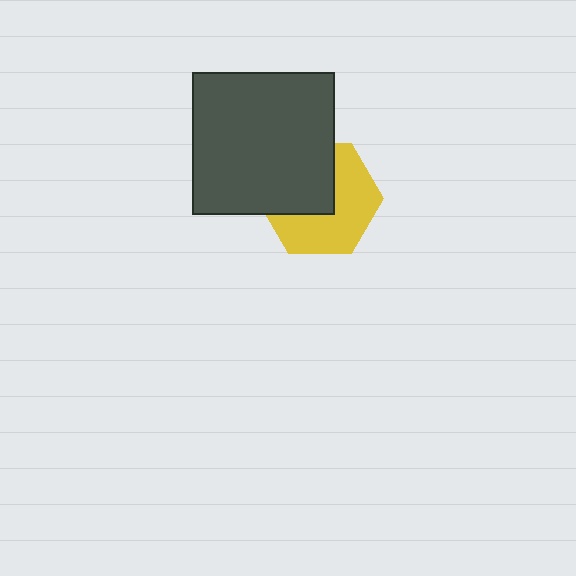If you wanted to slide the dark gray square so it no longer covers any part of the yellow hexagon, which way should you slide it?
Slide it toward the upper-left — that is the most direct way to separate the two shapes.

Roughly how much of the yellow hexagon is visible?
About half of it is visible (roughly 55%).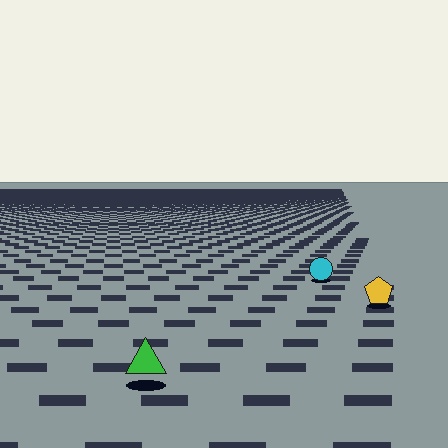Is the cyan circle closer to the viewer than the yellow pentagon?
No. The yellow pentagon is closer — you can tell from the texture gradient: the ground texture is coarser near it.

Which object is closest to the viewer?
The green triangle is closest. The texture marks near it are larger and more spread out.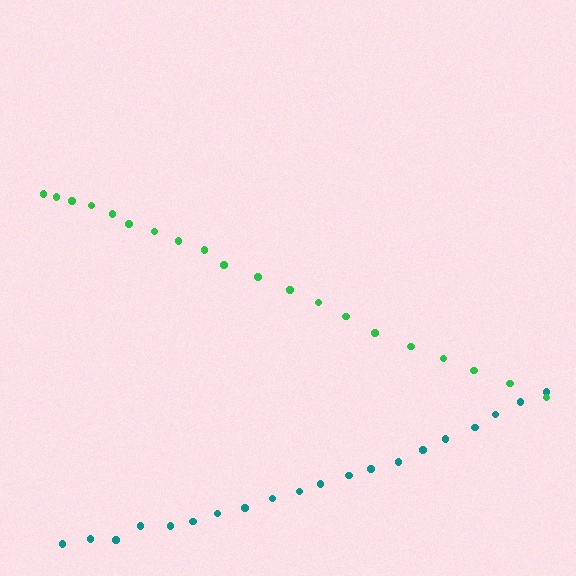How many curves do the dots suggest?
There are 2 distinct paths.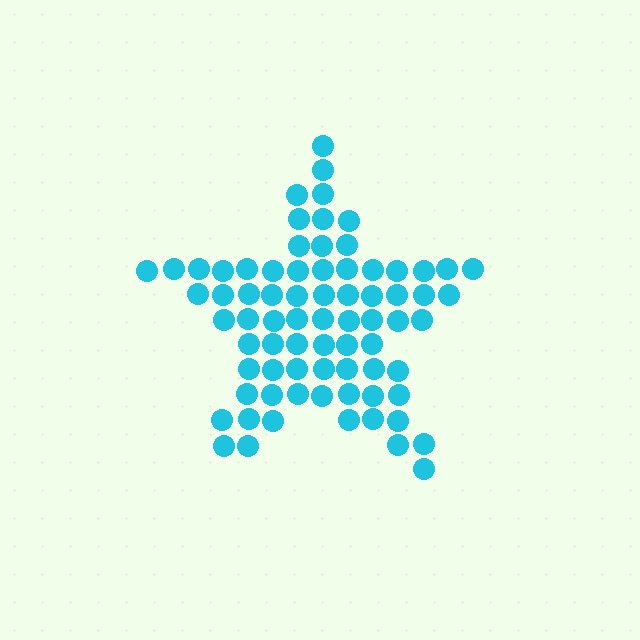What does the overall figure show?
The overall figure shows a star.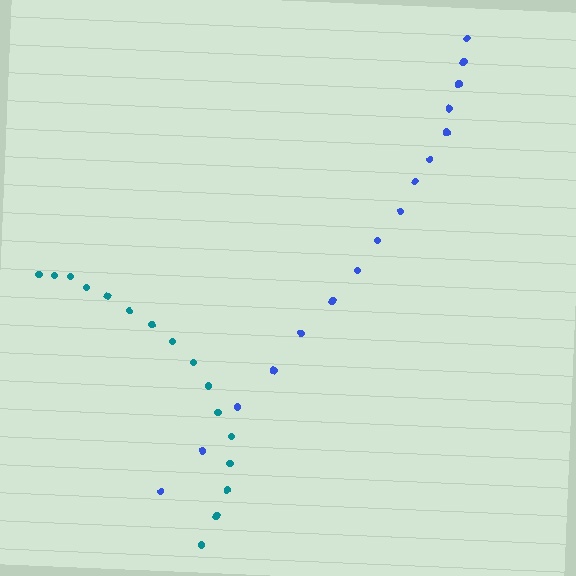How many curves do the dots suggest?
There are 2 distinct paths.